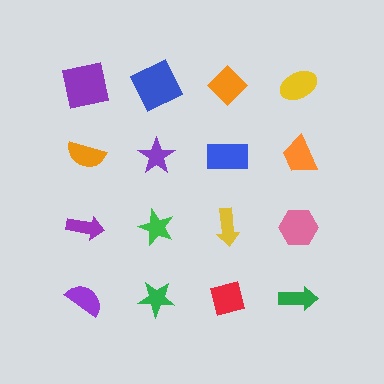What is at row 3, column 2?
A green star.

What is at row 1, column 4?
A yellow ellipse.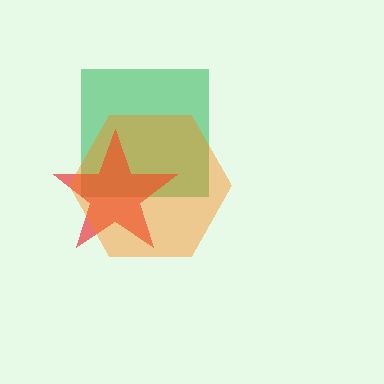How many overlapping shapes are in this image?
There are 3 overlapping shapes in the image.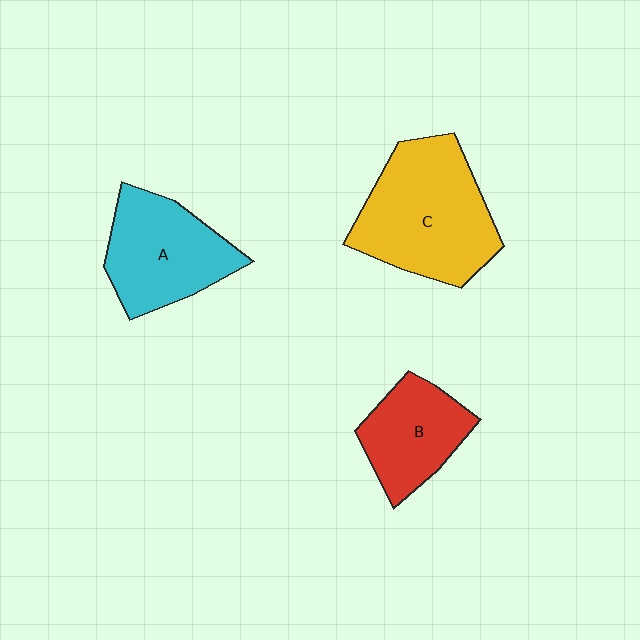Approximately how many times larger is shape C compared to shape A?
Approximately 1.3 times.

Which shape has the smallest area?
Shape B (red).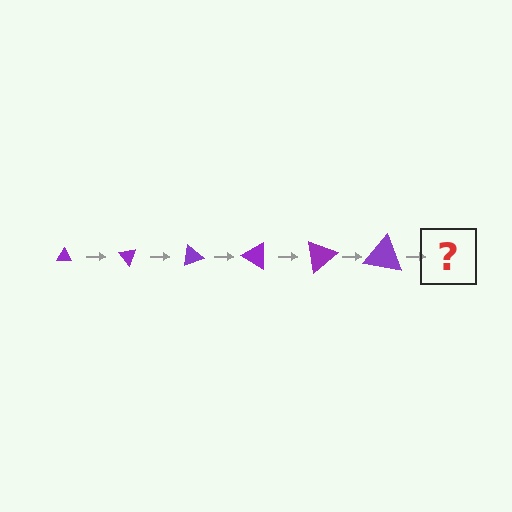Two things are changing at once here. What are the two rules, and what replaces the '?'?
The two rules are that the triangle grows larger each step and it rotates 50 degrees each step. The '?' should be a triangle, larger than the previous one and rotated 300 degrees from the start.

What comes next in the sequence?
The next element should be a triangle, larger than the previous one and rotated 300 degrees from the start.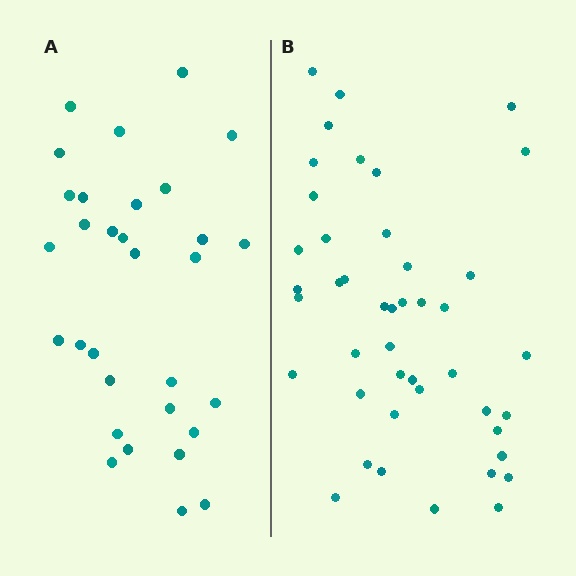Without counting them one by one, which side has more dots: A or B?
Region B (the right region) has more dots.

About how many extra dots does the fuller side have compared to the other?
Region B has approximately 15 more dots than region A.